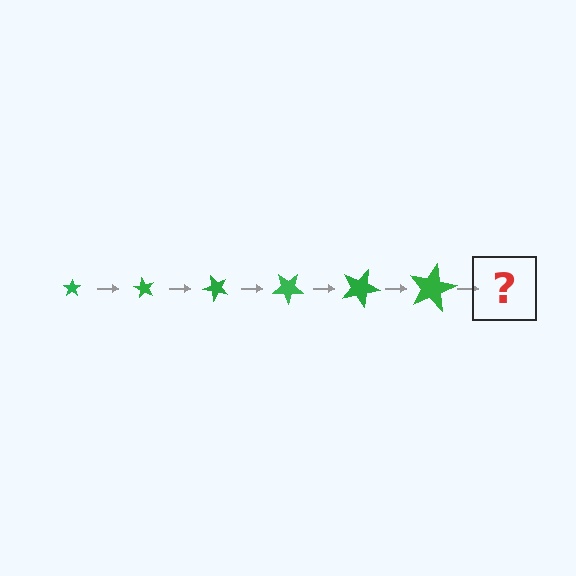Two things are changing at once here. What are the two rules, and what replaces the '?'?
The two rules are that the star grows larger each step and it rotates 60 degrees each step. The '?' should be a star, larger than the previous one and rotated 360 degrees from the start.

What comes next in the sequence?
The next element should be a star, larger than the previous one and rotated 360 degrees from the start.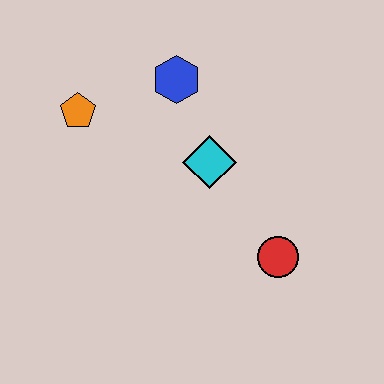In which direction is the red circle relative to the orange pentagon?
The red circle is to the right of the orange pentagon.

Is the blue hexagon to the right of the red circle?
No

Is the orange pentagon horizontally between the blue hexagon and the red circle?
No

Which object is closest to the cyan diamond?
The blue hexagon is closest to the cyan diamond.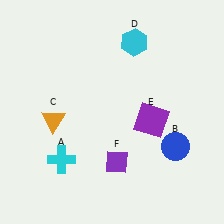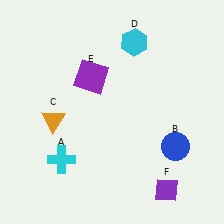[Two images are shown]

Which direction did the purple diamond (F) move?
The purple diamond (F) moved right.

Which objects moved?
The objects that moved are: the purple square (E), the purple diamond (F).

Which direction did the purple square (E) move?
The purple square (E) moved left.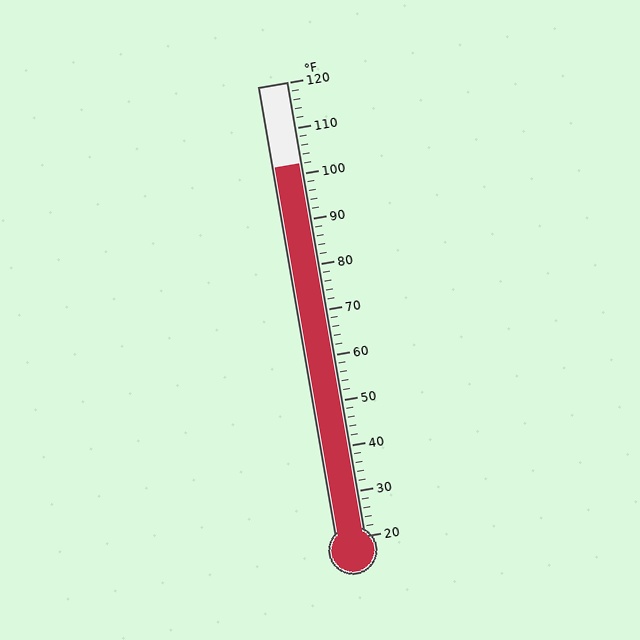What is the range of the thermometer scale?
The thermometer scale ranges from 20°F to 120°F.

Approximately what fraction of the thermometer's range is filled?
The thermometer is filled to approximately 80% of its range.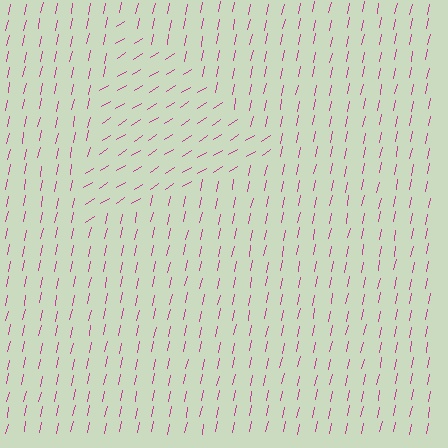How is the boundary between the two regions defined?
The boundary is defined purely by a change in line orientation (approximately 45 degrees difference). All lines are the same color and thickness.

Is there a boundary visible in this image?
Yes, there is a texture boundary formed by a change in line orientation.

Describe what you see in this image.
The image is filled with small magenta line segments. A triangle region in the image has lines oriented differently from the surrounding lines, creating a visible texture boundary.